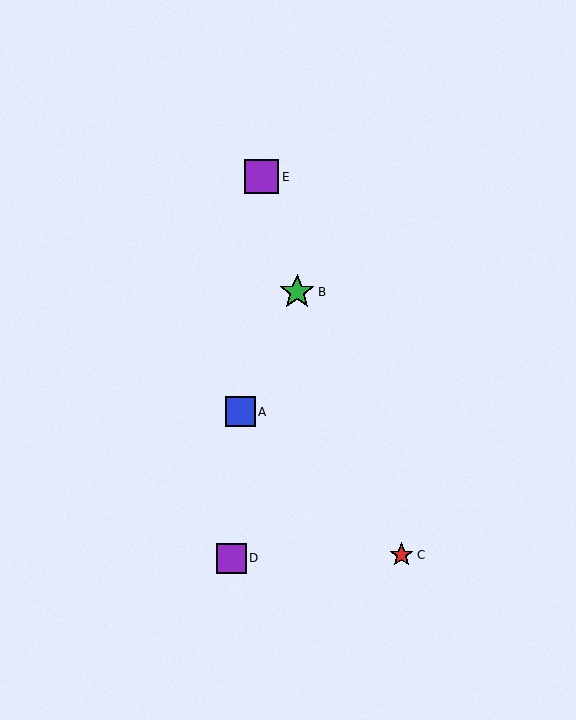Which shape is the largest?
The green star (labeled B) is the largest.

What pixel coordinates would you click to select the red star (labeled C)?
Click at (402, 555) to select the red star C.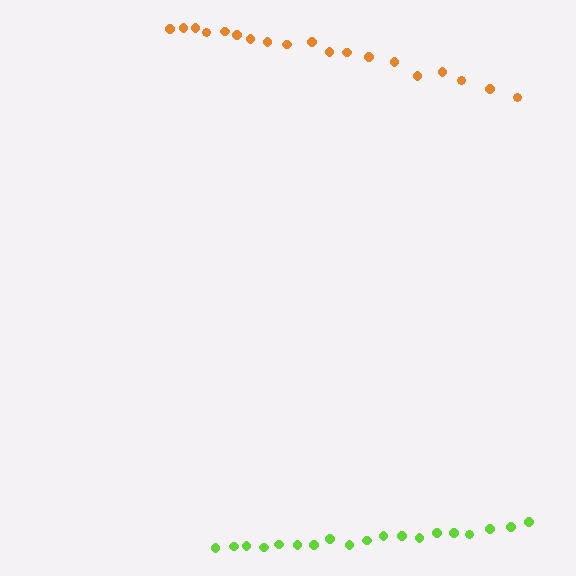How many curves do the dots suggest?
There are 2 distinct paths.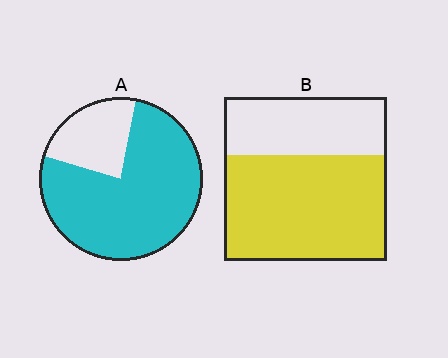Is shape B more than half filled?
Yes.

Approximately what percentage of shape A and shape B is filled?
A is approximately 75% and B is approximately 65%.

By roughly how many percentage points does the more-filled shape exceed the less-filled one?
By roughly 10 percentage points (A over B).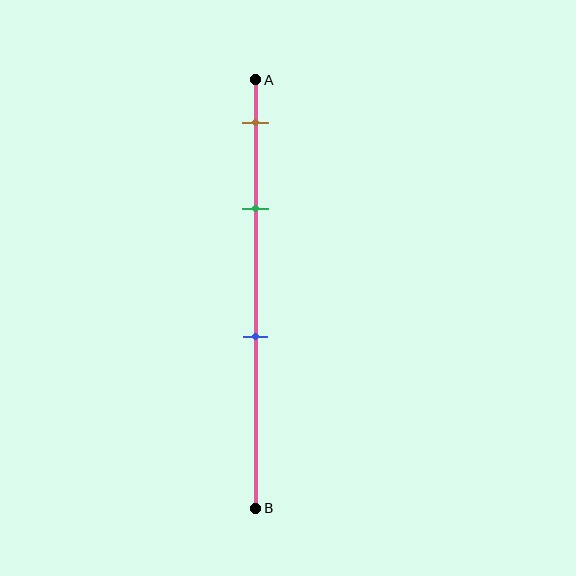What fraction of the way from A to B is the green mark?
The green mark is approximately 30% (0.3) of the way from A to B.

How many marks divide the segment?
There are 3 marks dividing the segment.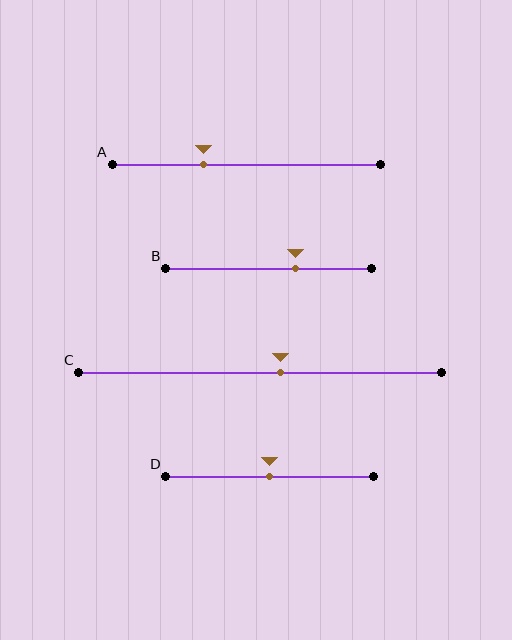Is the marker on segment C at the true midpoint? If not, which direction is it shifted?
No, the marker on segment C is shifted to the right by about 6% of the segment length.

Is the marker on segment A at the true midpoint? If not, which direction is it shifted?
No, the marker on segment A is shifted to the left by about 16% of the segment length.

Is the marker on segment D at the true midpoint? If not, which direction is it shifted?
Yes, the marker on segment D is at the true midpoint.